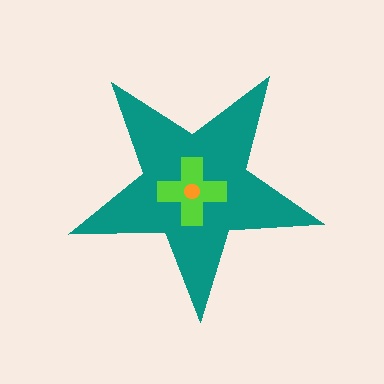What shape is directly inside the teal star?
The lime cross.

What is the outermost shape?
The teal star.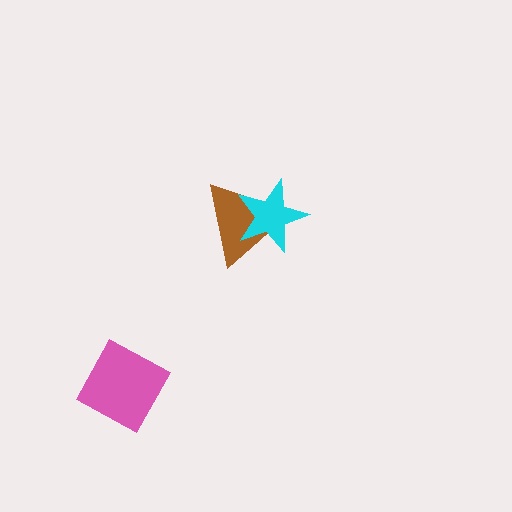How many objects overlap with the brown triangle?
1 object overlaps with the brown triangle.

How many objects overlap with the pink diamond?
0 objects overlap with the pink diamond.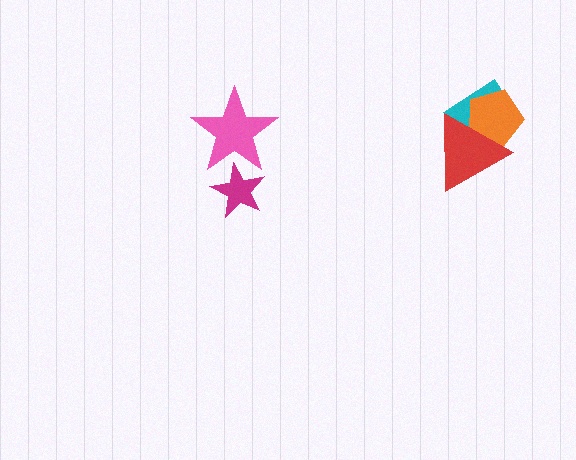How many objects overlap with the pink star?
1 object overlaps with the pink star.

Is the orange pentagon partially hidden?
Yes, it is partially covered by another shape.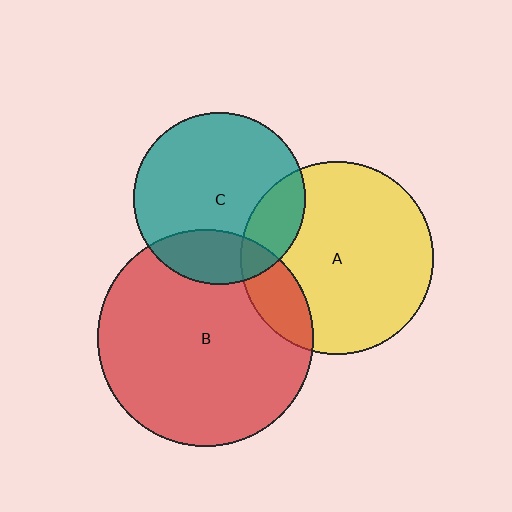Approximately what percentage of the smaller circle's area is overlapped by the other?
Approximately 20%.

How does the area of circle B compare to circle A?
Approximately 1.3 times.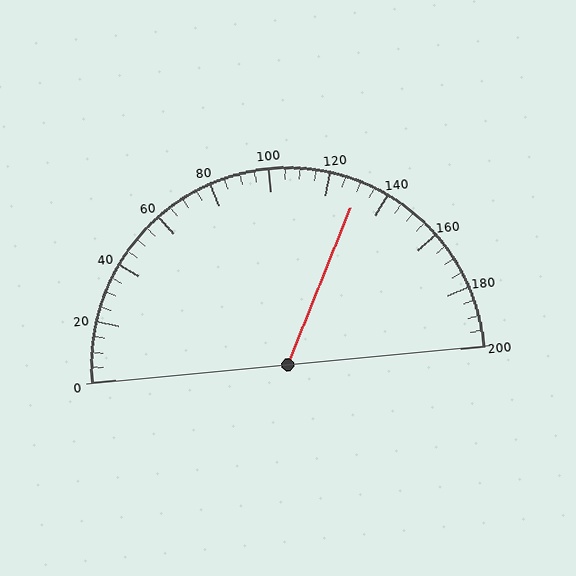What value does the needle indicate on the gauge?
The needle indicates approximately 130.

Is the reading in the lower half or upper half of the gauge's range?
The reading is in the upper half of the range (0 to 200).